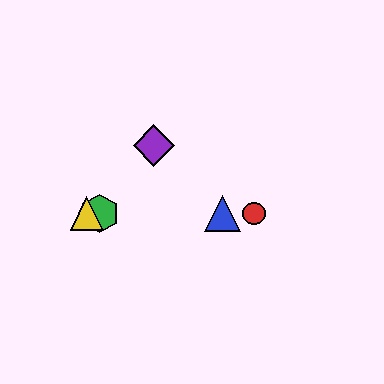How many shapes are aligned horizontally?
4 shapes (the red circle, the blue triangle, the green hexagon, the yellow triangle) are aligned horizontally.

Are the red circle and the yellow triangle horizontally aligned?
Yes, both are at y≈214.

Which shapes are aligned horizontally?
The red circle, the blue triangle, the green hexagon, the yellow triangle are aligned horizontally.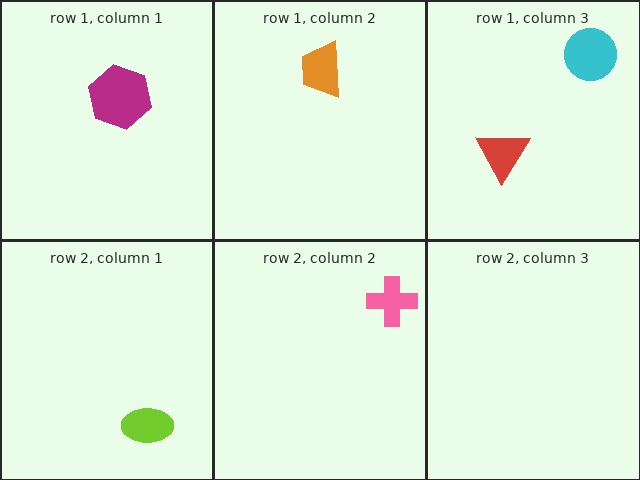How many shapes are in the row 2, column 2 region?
1.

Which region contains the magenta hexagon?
The row 1, column 1 region.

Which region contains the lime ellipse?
The row 2, column 1 region.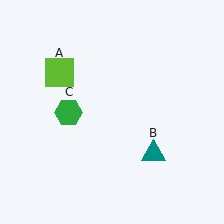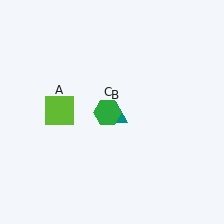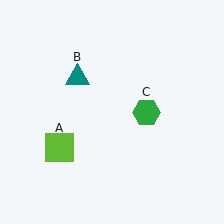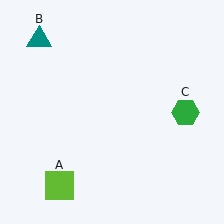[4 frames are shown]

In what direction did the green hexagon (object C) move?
The green hexagon (object C) moved right.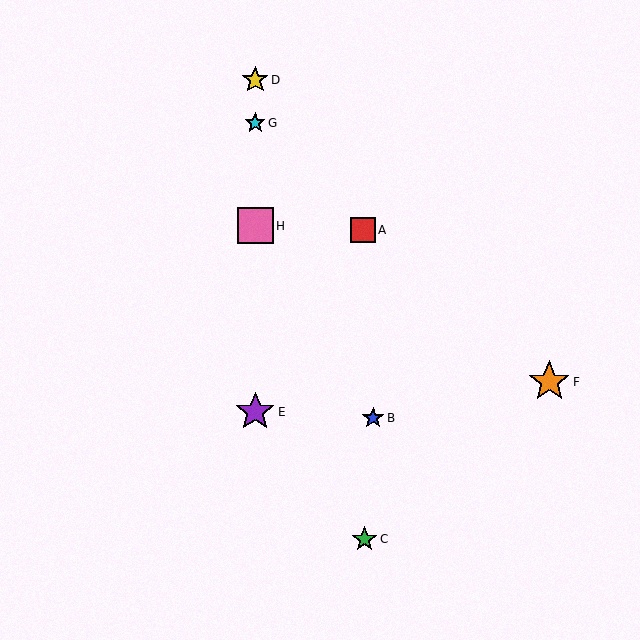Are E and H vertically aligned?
Yes, both are at x≈255.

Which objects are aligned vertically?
Objects D, E, G, H are aligned vertically.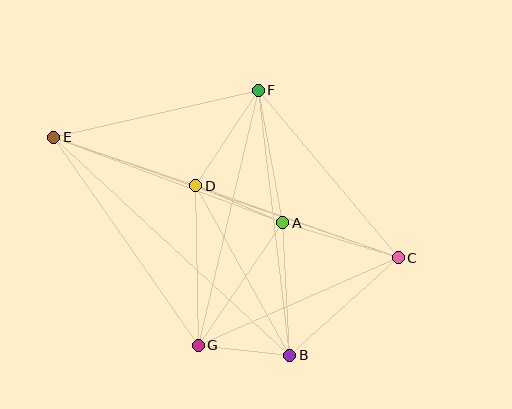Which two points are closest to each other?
Points B and G are closest to each other.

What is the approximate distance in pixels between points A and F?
The distance between A and F is approximately 134 pixels.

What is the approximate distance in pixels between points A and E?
The distance between A and E is approximately 244 pixels.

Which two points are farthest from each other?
Points C and E are farthest from each other.